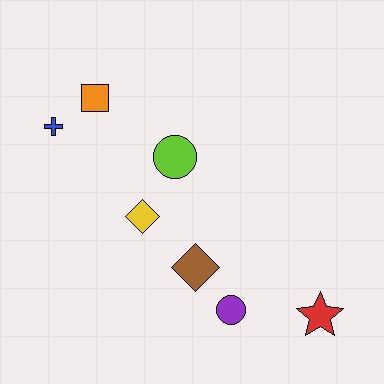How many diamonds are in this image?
There are 2 diamonds.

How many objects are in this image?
There are 7 objects.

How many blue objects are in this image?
There is 1 blue object.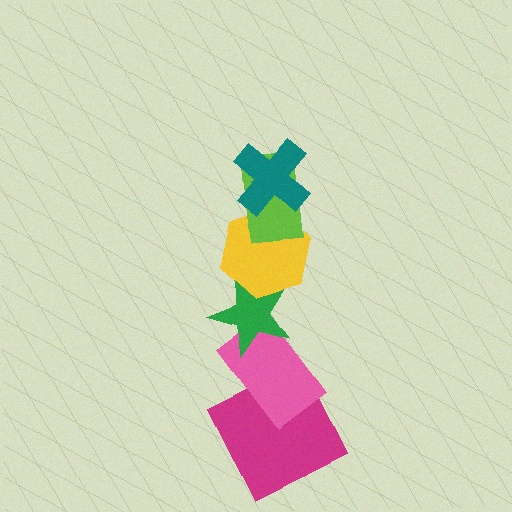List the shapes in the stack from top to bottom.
From top to bottom: the teal cross, the lime rectangle, the yellow hexagon, the green star, the pink rectangle, the magenta square.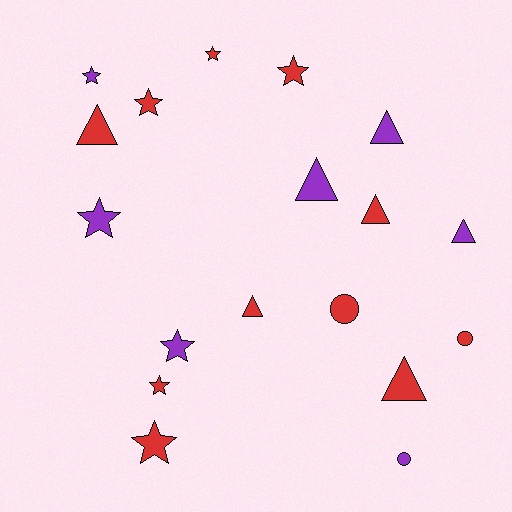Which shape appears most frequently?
Star, with 8 objects.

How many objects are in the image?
There are 18 objects.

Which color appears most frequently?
Red, with 11 objects.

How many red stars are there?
There are 5 red stars.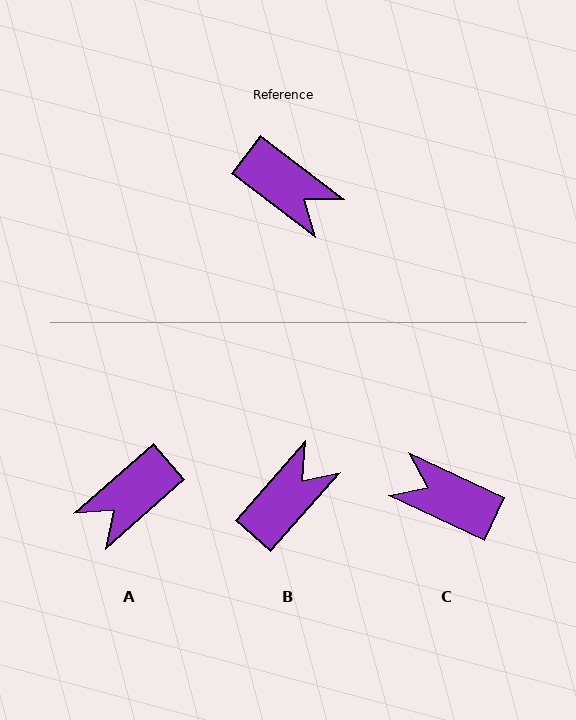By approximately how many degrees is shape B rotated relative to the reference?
Approximately 86 degrees counter-clockwise.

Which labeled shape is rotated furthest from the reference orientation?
C, about 168 degrees away.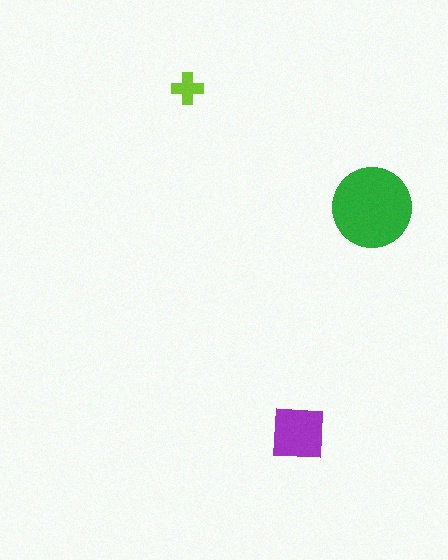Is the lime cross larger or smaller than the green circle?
Smaller.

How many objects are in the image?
There are 3 objects in the image.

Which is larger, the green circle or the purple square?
The green circle.